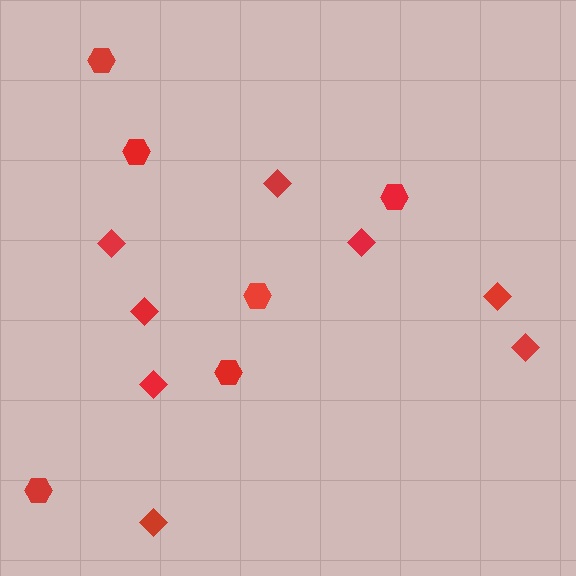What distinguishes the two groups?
There are 2 groups: one group of diamonds (8) and one group of hexagons (6).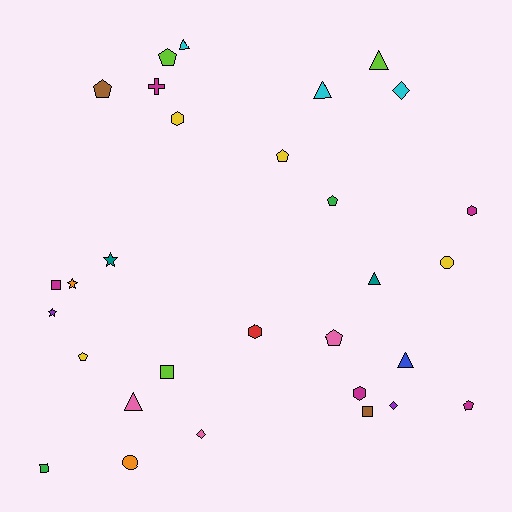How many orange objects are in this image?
There are 2 orange objects.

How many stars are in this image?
There are 3 stars.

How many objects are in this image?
There are 30 objects.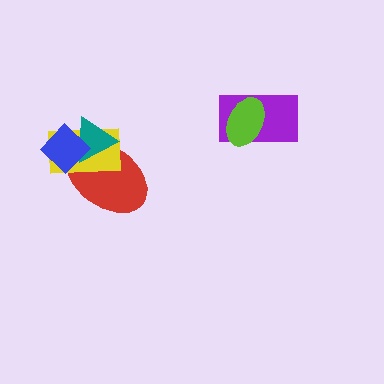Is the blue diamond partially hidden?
No, no other shape covers it.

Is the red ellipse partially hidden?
Yes, it is partially covered by another shape.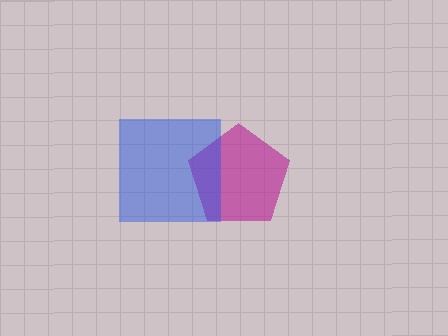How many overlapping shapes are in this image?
There are 2 overlapping shapes in the image.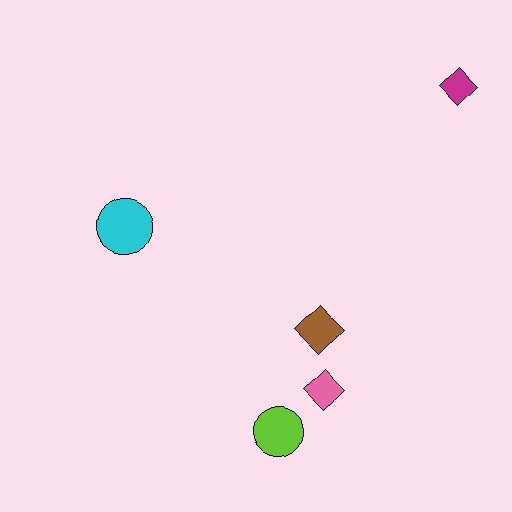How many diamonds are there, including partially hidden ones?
There are 3 diamonds.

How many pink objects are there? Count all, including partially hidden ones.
There is 1 pink object.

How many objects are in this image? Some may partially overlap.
There are 5 objects.